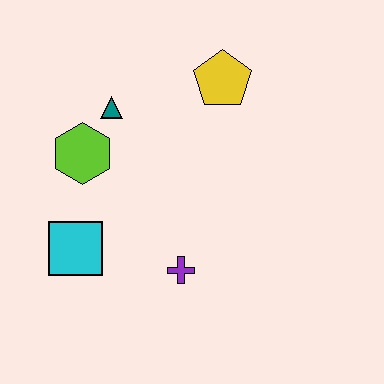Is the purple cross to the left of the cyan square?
No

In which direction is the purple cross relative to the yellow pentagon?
The purple cross is below the yellow pentagon.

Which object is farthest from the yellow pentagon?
The cyan square is farthest from the yellow pentagon.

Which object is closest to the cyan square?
The lime hexagon is closest to the cyan square.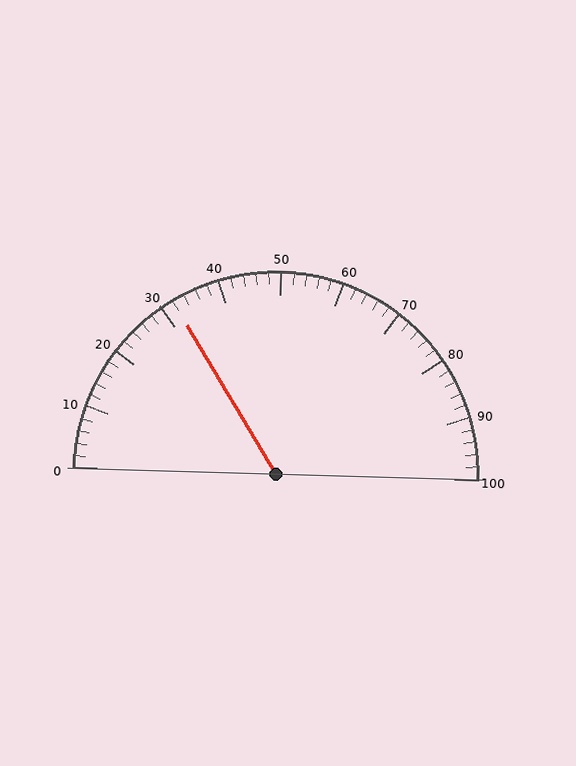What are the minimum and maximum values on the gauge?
The gauge ranges from 0 to 100.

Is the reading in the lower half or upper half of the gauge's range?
The reading is in the lower half of the range (0 to 100).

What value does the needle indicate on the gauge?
The needle indicates approximately 32.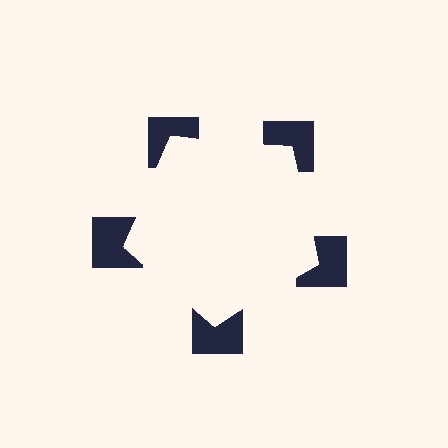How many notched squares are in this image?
There are 5 — one at each vertex of the illusory pentagon.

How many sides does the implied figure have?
5 sides.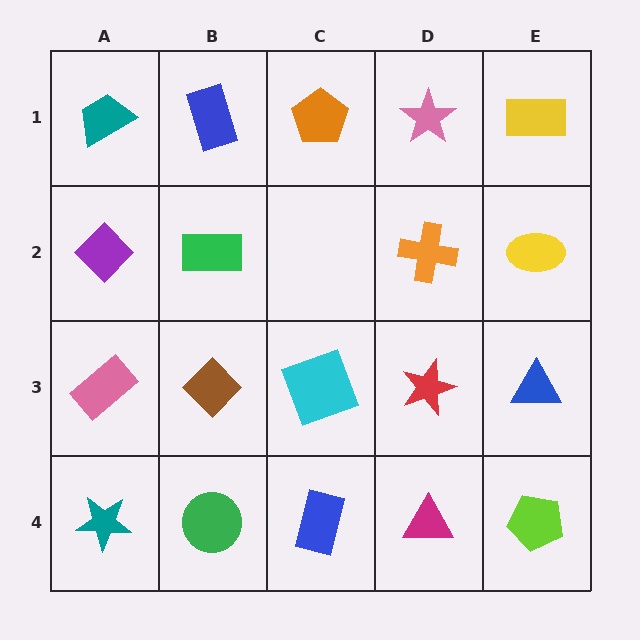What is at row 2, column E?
A yellow ellipse.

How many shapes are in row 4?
5 shapes.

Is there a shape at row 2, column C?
No, that cell is empty.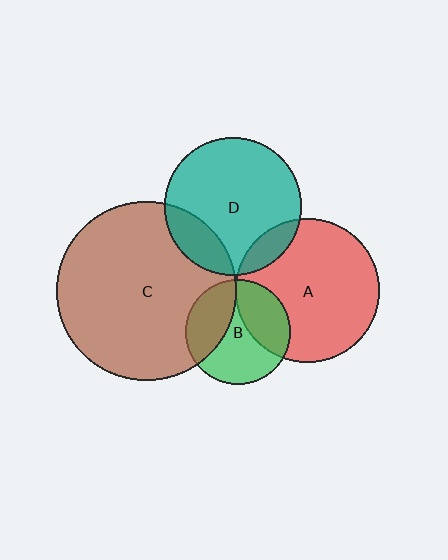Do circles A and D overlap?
Yes.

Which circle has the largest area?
Circle C (brown).